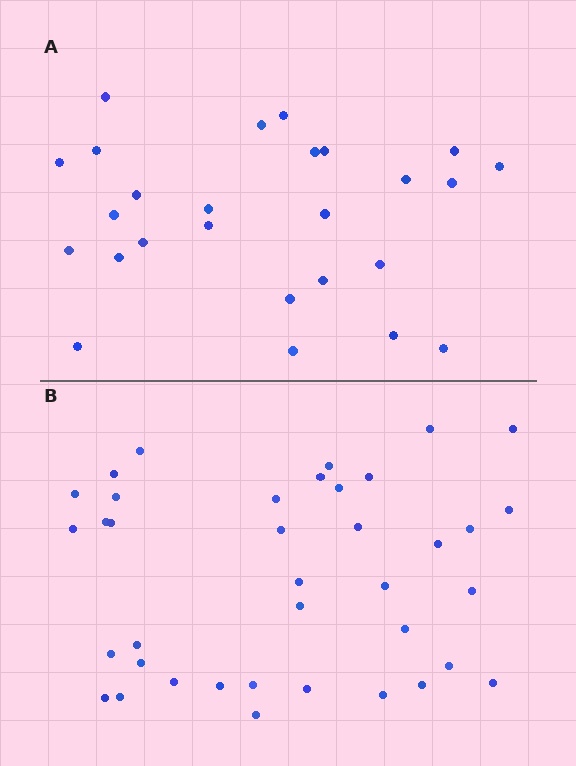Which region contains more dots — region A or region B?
Region B (the bottom region) has more dots.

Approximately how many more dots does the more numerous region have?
Region B has roughly 12 or so more dots than region A.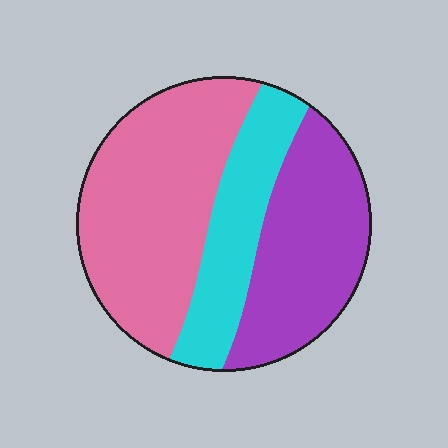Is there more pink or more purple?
Pink.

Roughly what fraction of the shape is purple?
Purple covers about 35% of the shape.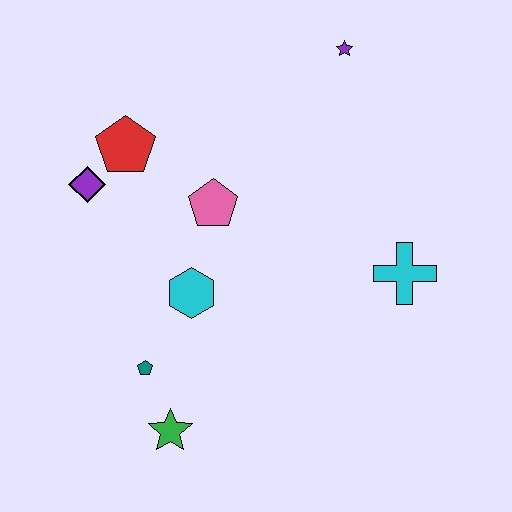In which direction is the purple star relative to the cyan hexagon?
The purple star is above the cyan hexagon.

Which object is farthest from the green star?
The purple star is farthest from the green star.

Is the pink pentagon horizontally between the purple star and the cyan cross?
No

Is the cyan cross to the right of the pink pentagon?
Yes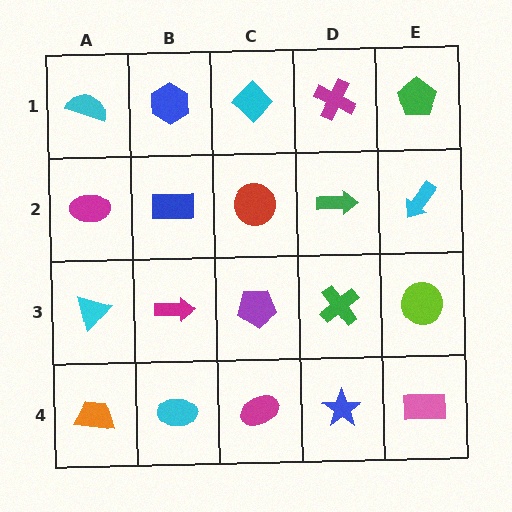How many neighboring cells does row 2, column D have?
4.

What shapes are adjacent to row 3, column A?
A magenta ellipse (row 2, column A), an orange trapezoid (row 4, column A), a magenta arrow (row 3, column B).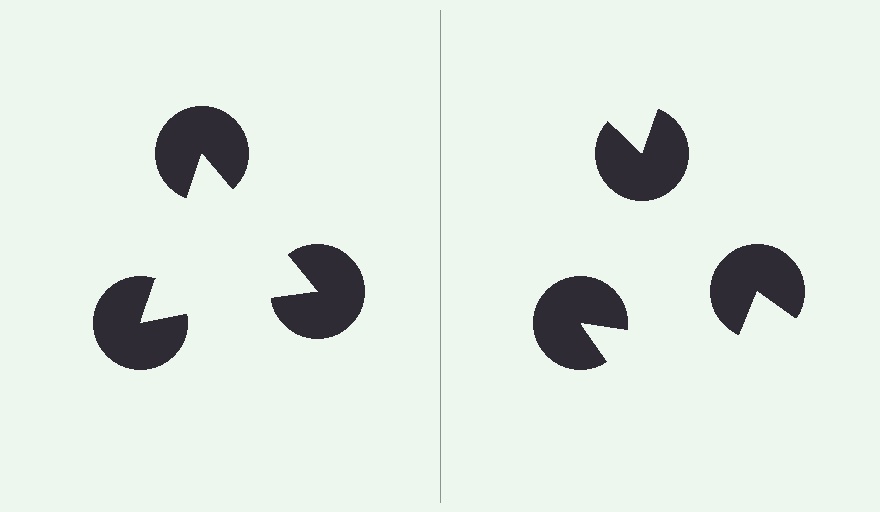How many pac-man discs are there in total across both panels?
6 — 3 on each side.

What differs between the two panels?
The pac-man discs are positioned identically on both sides; only the wedge orientations differ. On the left they align to a triangle; on the right they are misaligned.